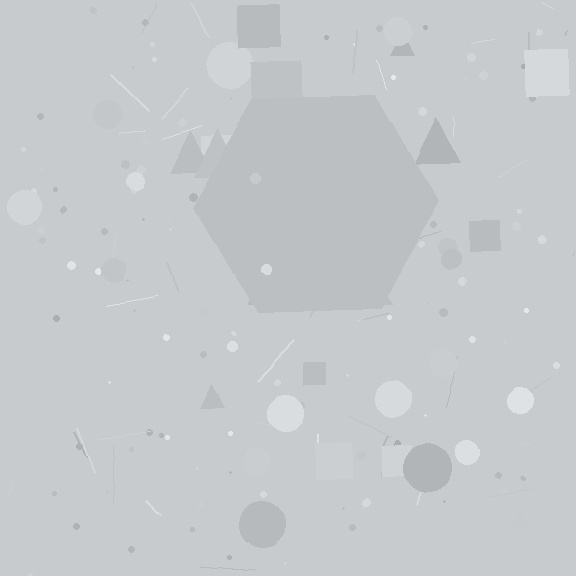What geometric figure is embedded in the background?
A hexagon is embedded in the background.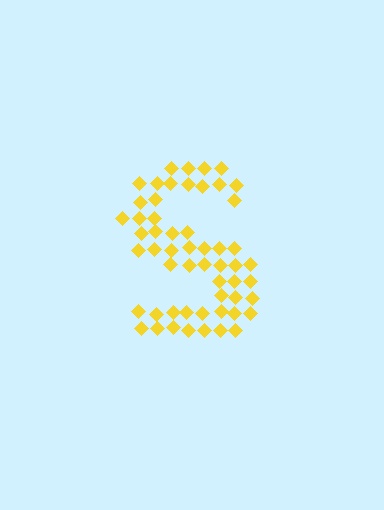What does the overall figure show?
The overall figure shows the letter S.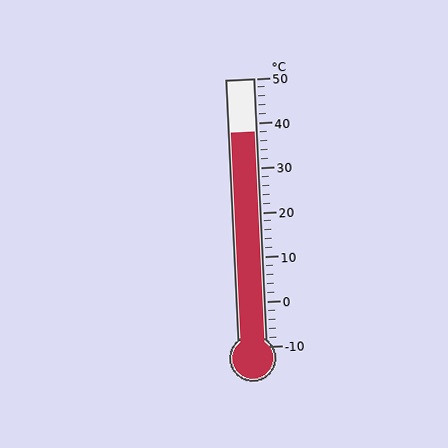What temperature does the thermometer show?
The thermometer shows approximately 38°C.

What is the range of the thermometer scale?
The thermometer scale ranges from -10°C to 50°C.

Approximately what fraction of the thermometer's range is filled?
The thermometer is filled to approximately 80% of its range.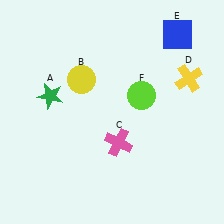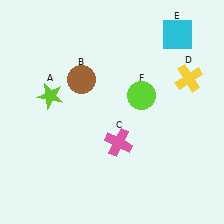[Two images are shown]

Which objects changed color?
A changed from green to lime. B changed from yellow to brown. E changed from blue to cyan.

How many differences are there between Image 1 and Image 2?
There are 3 differences between the two images.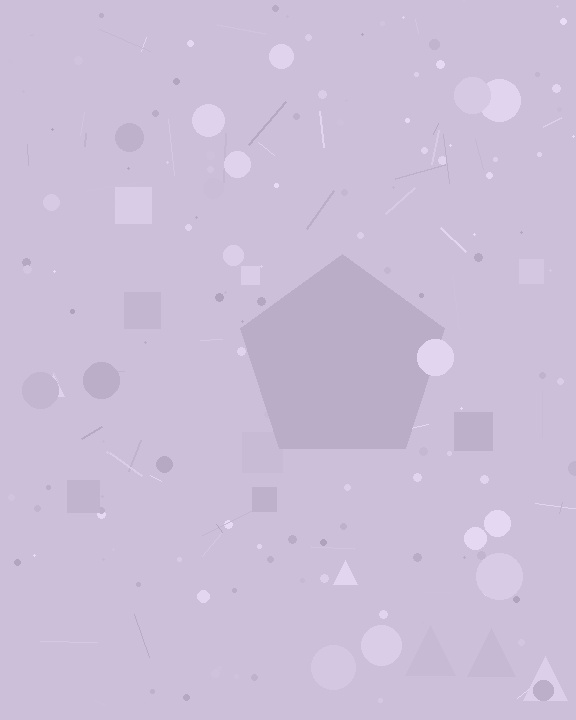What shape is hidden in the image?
A pentagon is hidden in the image.